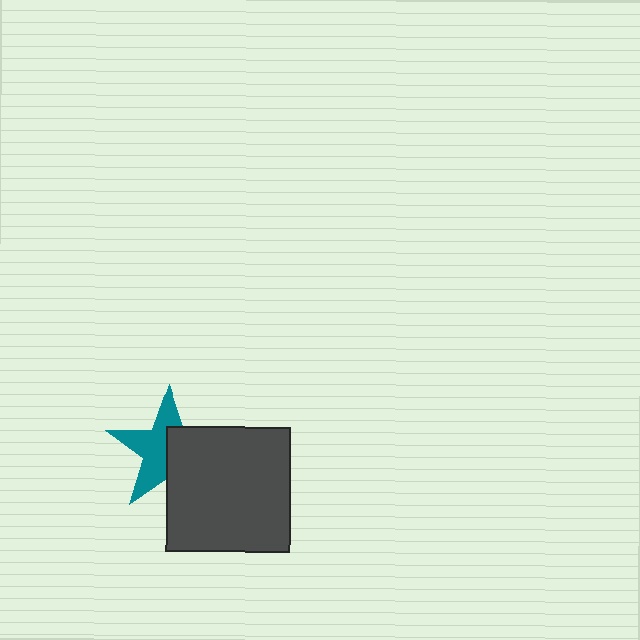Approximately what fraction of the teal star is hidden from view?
Roughly 46% of the teal star is hidden behind the dark gray square.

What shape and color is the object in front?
The object in front is a dark gray square.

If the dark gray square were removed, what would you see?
You would see the complete teal star.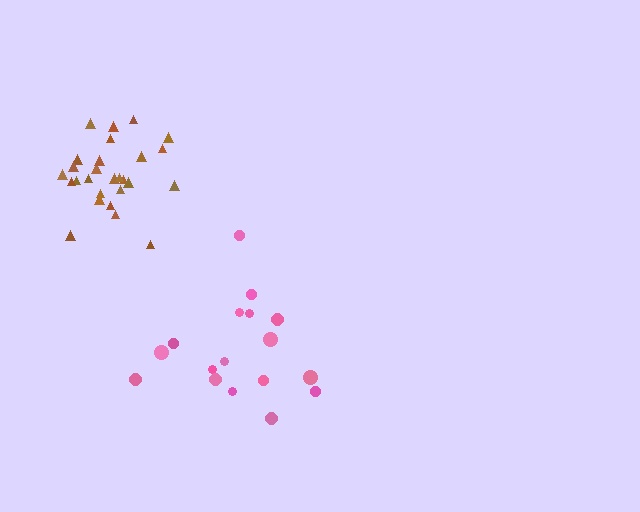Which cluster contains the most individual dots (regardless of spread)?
Brown (27).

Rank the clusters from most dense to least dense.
brown, pink.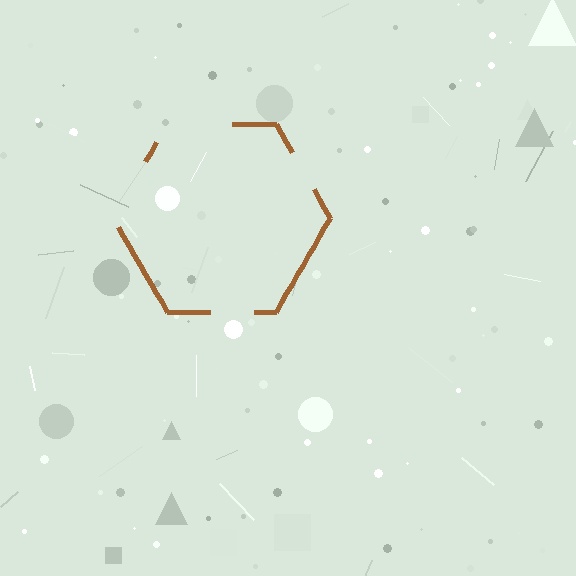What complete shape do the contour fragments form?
The contour fragments form a hexagon.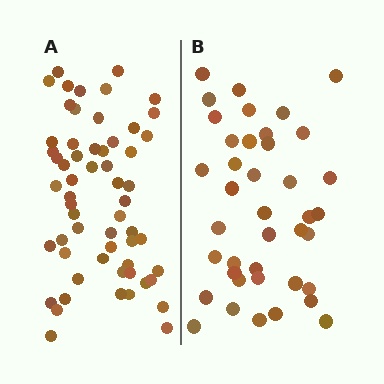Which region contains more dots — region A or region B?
Region A (the left region) has more dots.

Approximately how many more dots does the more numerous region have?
Region A has approximately 20 more dots than region B.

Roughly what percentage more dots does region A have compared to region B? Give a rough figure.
About 50% more.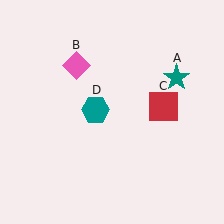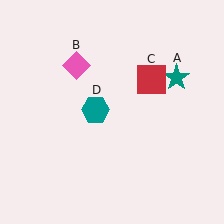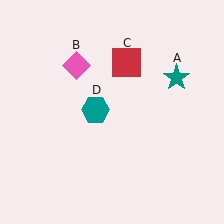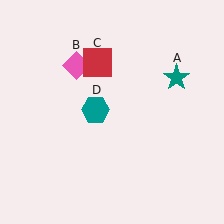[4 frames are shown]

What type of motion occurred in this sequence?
The red square (object C) rotated counterclockwise around the center of the scene.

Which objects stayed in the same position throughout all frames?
Teal star (object A) and pink diamond (object B) and teal hexagon (object D) remained stationary.